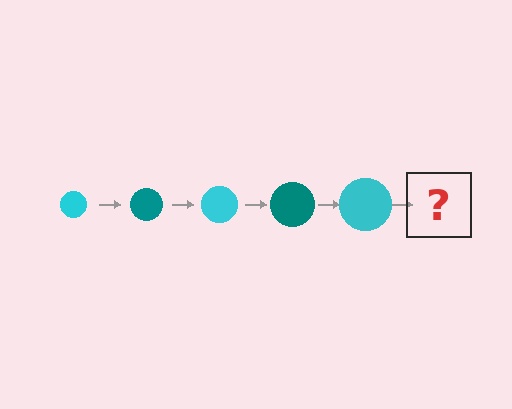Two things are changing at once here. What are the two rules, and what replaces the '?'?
The two rules are that the circle grows larger each step and the color cycles through cyan and teal. The '?' should be a teal circle, larger than the previous one.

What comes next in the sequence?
The next element should be a teal circle, larger than the previous one.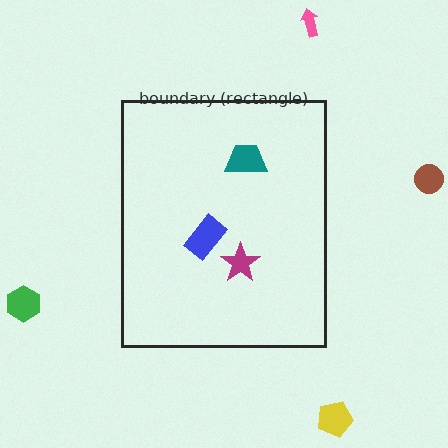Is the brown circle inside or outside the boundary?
Outside.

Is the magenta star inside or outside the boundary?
Inside.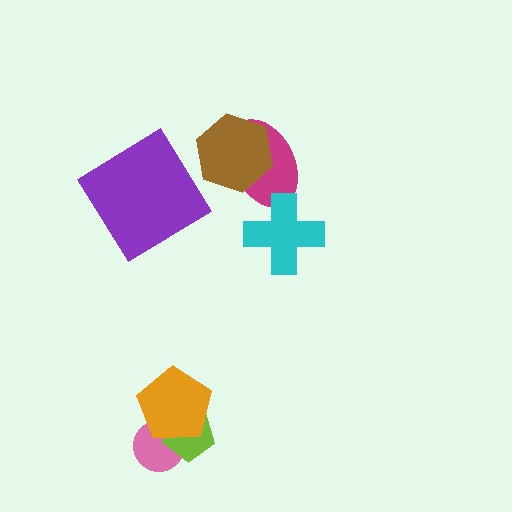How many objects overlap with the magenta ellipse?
2 objects overlap with the magenta ellipse.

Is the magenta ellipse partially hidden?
Yes, it is partially covered by another shape.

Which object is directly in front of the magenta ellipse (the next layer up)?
The brown hexagon is directly in front of the magenta ellipse.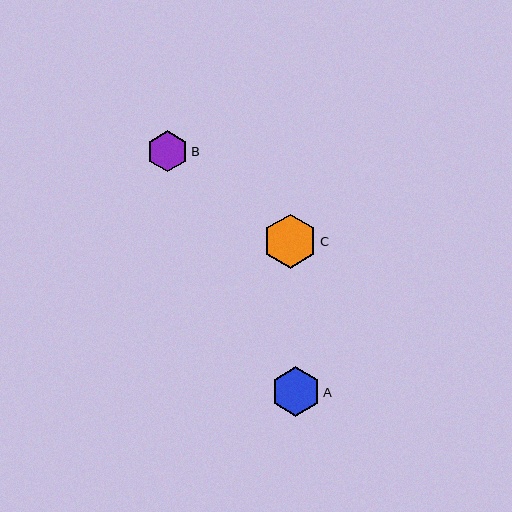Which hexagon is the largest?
Hexagon C is the largest with a size of approximately 54 pixels.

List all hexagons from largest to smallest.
From largest to smallest: C, A, B.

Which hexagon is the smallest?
Hexagon B is the smallest with a size of approximately 41 pixels.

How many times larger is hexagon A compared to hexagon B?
Hexagon A is approximately 1.2 times the size of hexagon B.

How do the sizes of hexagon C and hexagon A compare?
Hexagon C and hexagon A are approximately the same size.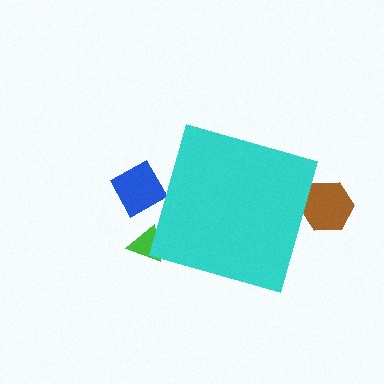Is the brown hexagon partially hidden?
Yes, the brown hexagon is partially hidden behind the cyan diamond.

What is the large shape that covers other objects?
A cyan diamond.